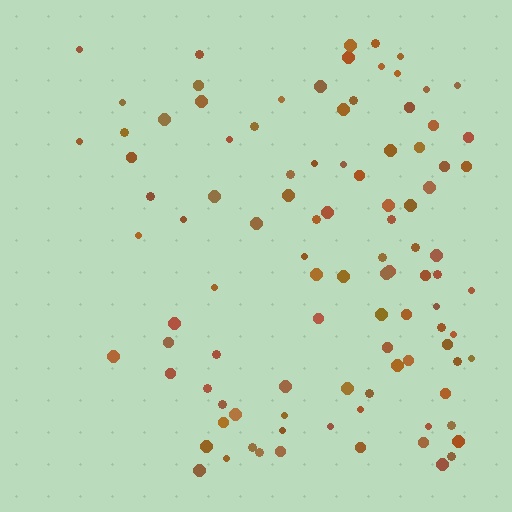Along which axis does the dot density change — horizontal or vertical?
Horizontal.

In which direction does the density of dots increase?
From left to right, with the right side densest.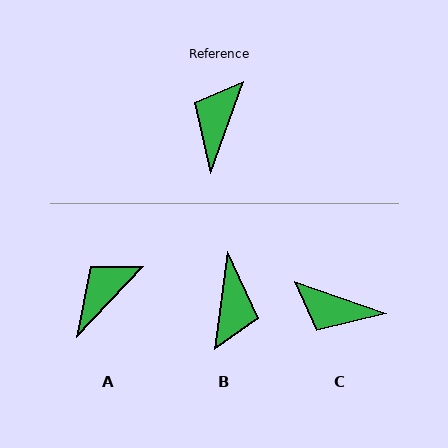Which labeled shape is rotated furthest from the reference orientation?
B, about 168 degrees away.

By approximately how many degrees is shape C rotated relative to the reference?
Approximately 91 degrees counter-clockwise.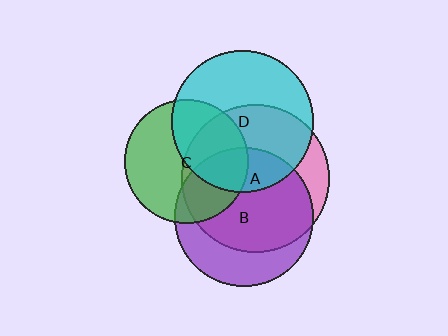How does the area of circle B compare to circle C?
Approximately 1.3 times.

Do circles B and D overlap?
Yes.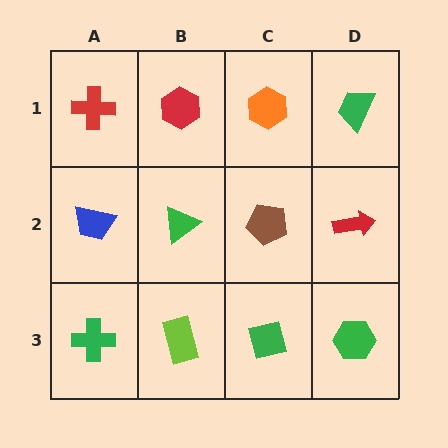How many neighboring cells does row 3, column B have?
3.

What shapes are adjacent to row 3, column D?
A red arrow (row 2, column D), a green square (row 3, column C).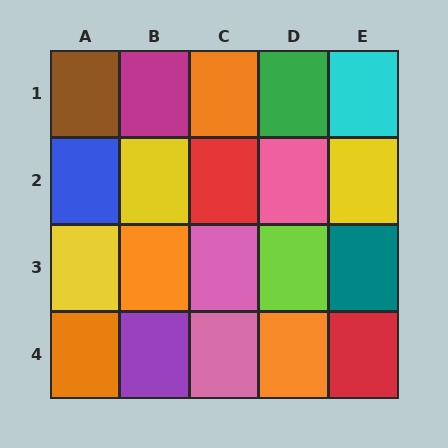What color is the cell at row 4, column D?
Orange.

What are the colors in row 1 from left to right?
Brown, magenta, orange, green, cyan.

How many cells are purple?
1 cell is purple.